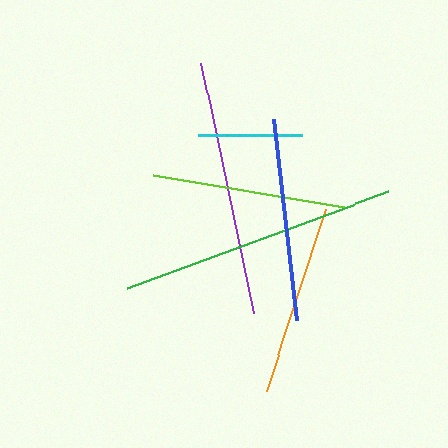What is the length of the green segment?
The green segment is approximately 279 pixels long.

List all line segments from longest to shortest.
From longest to shortest: green, purple, blue, lime, orange, cyan.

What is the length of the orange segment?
The orange segment is approximately 192 pixels long.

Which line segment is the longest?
The green line is the longest at approximately 279 pixels.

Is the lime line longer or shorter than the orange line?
The lime line is longer than the orange line.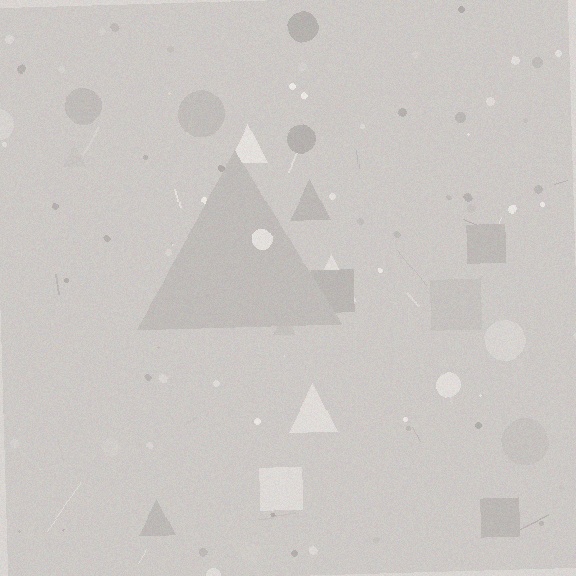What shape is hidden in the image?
A triangle is hidden in the image.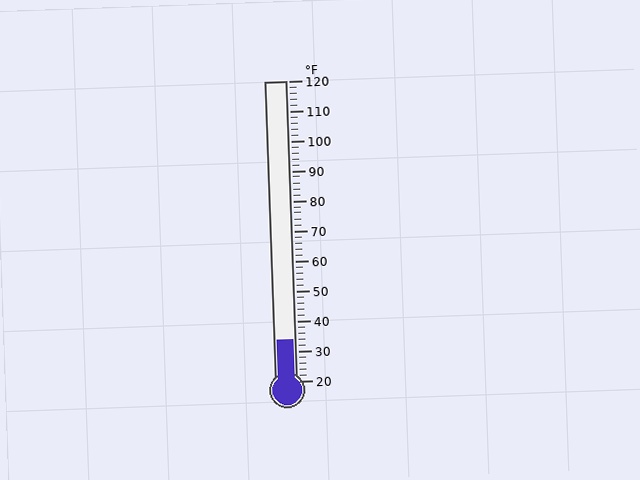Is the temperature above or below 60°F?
The temperature is below 60°F.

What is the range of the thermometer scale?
The thermometer scale ranges from 20°F to 120°F.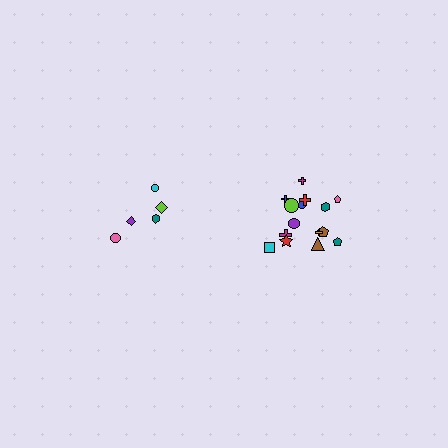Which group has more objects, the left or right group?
The right group.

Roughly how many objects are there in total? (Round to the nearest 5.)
Roughly 20 objects in total.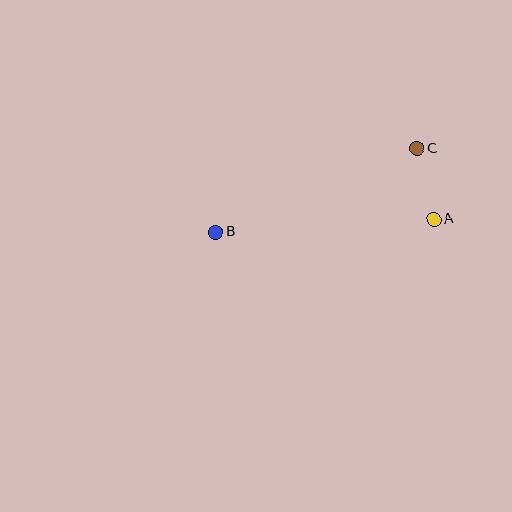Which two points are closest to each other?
Points A and C are closest to each other.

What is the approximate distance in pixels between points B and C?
The distance between B and C is approximately 218 pixels.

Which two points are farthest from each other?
Points A and B are farthest from each other.